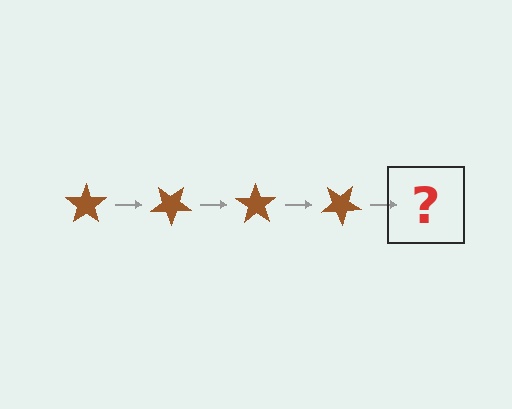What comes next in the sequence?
The next element should be a brown star rotated 140 degrees.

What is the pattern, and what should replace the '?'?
The pattern is that the star rotates 35 degrees each step. The '?' should be a brown star rotated 140 degrees.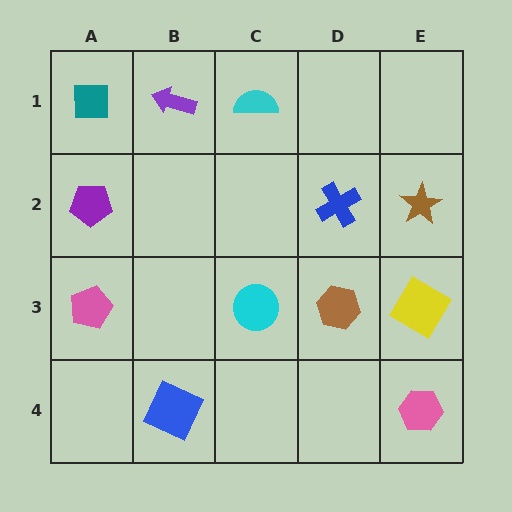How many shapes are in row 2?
3 shapes.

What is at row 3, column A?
A pink pentagon.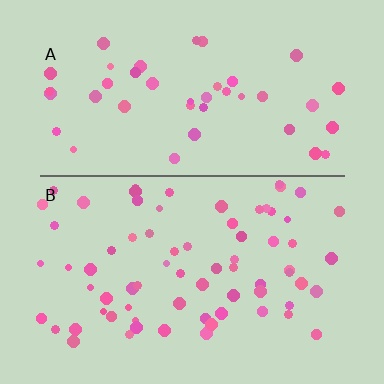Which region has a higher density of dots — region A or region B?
B (the bottom).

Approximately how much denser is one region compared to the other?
Approximately 1.6× — region B over region A.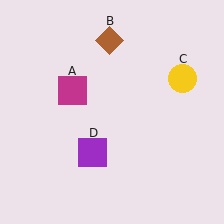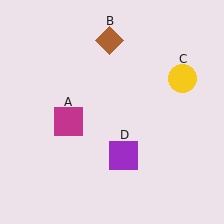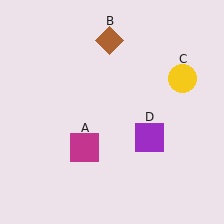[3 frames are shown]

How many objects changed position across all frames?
2 objects changed position: magenta square (object A), purple square (object D).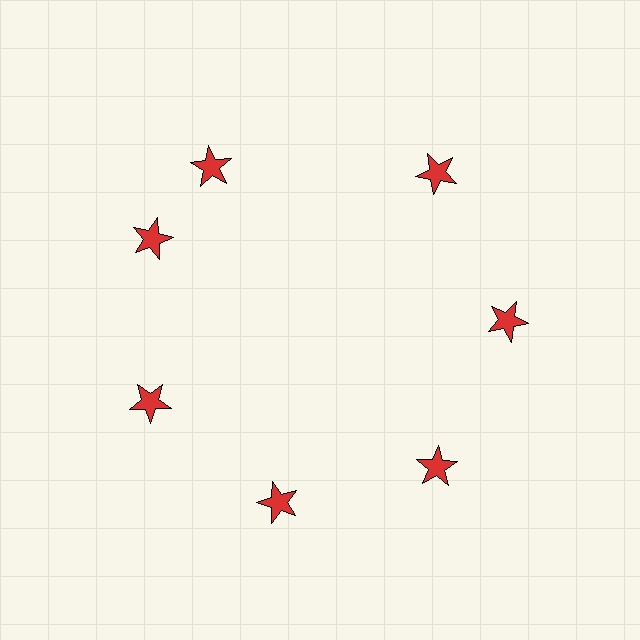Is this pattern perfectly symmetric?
No. The 7 red stars are arranged in a ring, but one element near the 12 o'clock position is rotated out of alignment along the ring, breaking the 7-fold rotational symmetry.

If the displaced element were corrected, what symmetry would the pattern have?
It would have 7-fold rotational symmetry — the pattern would map onto itself every 51 degrees.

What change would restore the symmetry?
The symmetry would be restored by rotating it back into even spacing with its neighbors so that all 7 stars sit at equal angles and equal distance from the center.